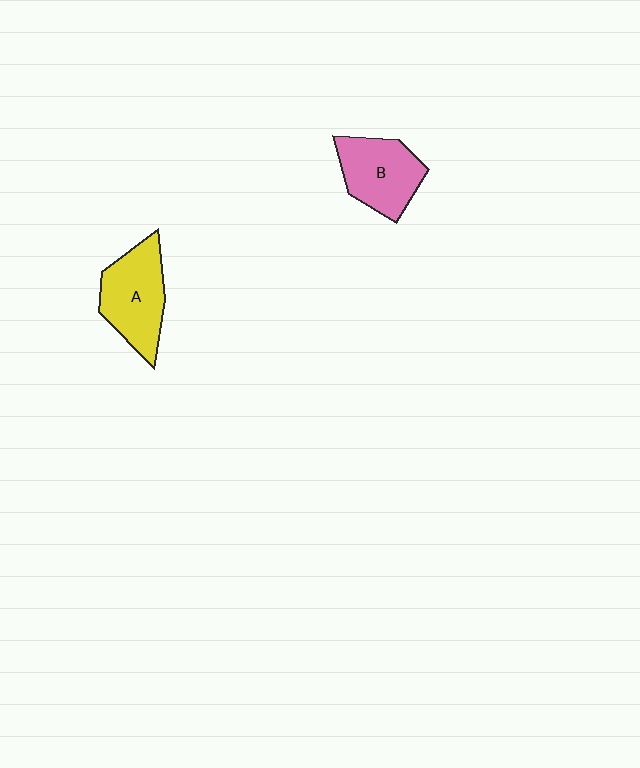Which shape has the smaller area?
Shape B (pink).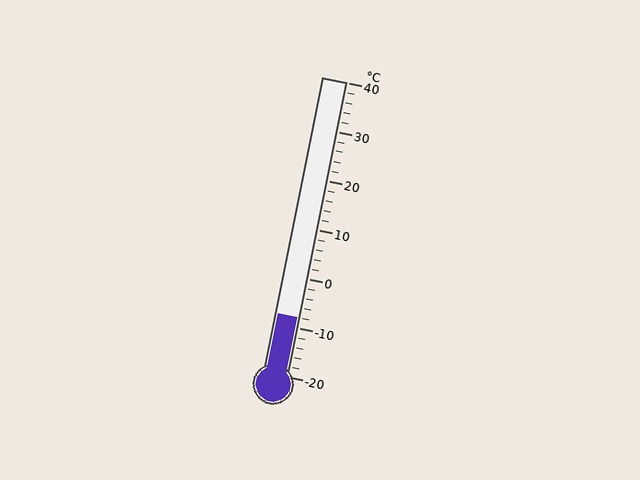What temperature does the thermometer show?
The thermometer shows approximately -8°C.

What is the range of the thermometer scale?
The thermometer scale ranges from -20°C to 40°C.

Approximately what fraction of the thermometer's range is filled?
The thermometer is filled to approximately 20% of its range.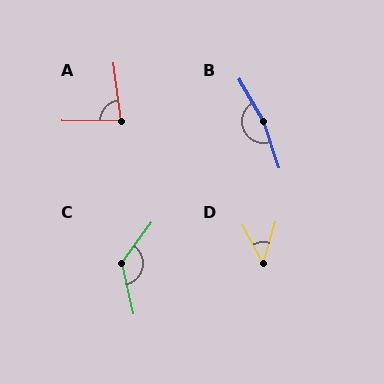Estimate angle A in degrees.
Approximately 82 degrees.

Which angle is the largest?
B, at approximately 168 degrees.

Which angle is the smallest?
D, at approximately 45 degrees.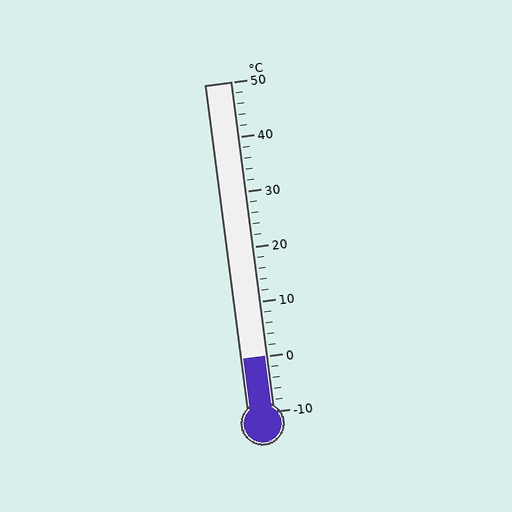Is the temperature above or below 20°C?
The temperature is below 20°C.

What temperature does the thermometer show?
The thermometer shows approximately 0°C.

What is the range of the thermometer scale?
The thermometer scale ranges from -10°C to 50°C.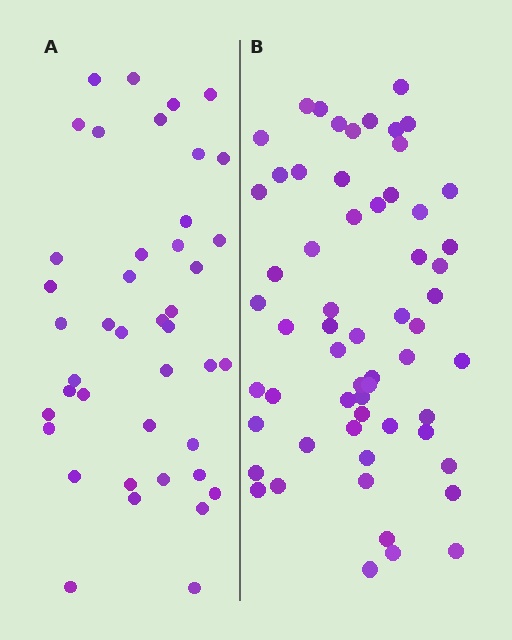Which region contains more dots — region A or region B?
Region B (the right region) has more dots.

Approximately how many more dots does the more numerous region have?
Region B has approximately 20 more dots than region A.